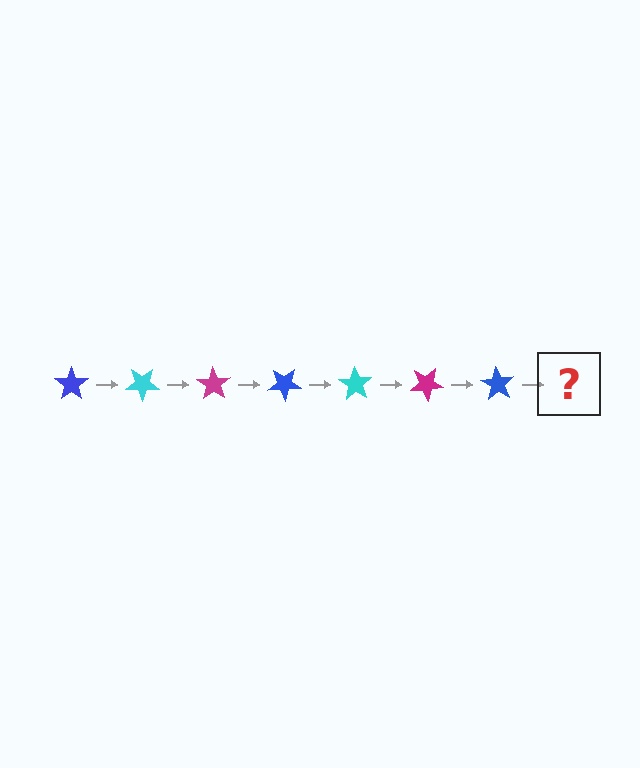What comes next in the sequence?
The next element should be a cyan star, rotated 245 degrees from the start.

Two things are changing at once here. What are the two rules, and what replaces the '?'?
The two rules are that it rotates 35 degrees each step and the color cycles through blue, cyan, and magenta. The '?' should be a cyan star, rotated 245 degrees from the start.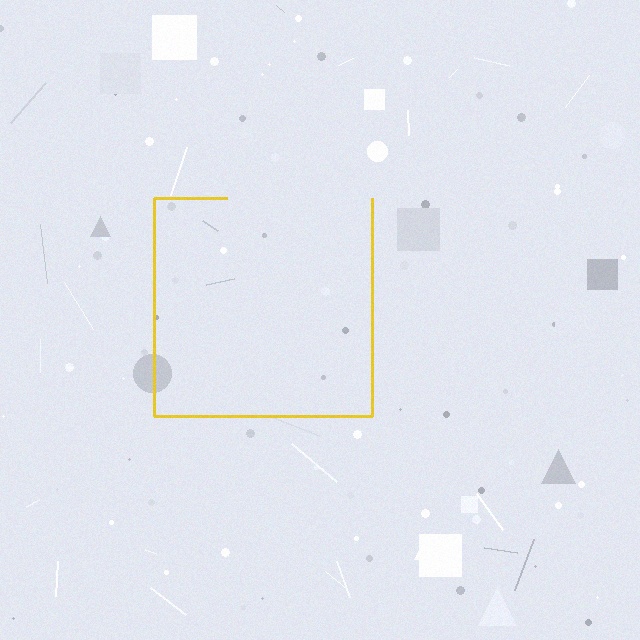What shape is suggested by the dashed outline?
The dashed outline suggests a square.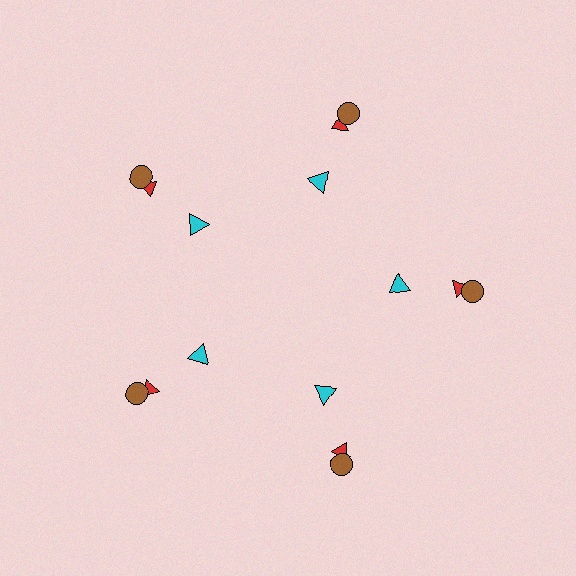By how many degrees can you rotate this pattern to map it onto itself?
The pattern maps onto itself every 72 degrees of rotation.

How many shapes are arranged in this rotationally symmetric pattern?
There are 15 shapes, arranged in 5 groups of 3.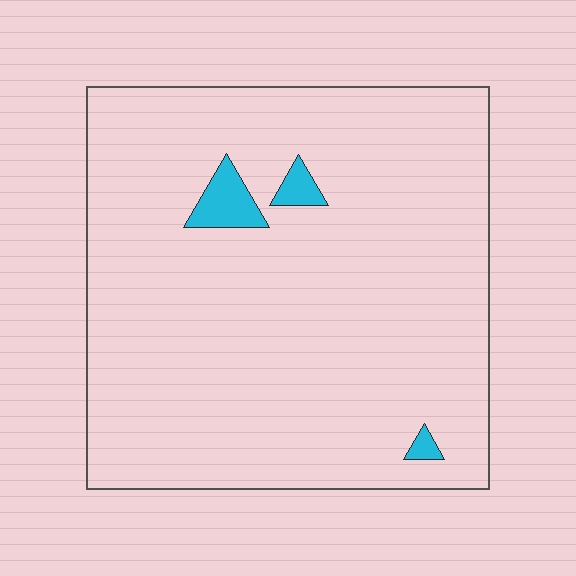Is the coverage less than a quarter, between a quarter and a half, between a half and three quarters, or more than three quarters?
Less than a quarter.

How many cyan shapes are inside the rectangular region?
3.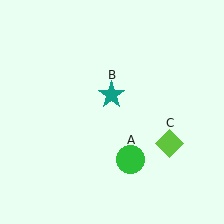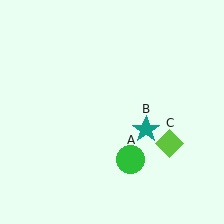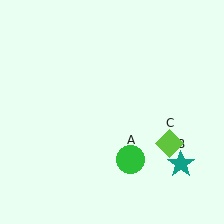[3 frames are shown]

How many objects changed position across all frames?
1 object changed position: teal star (object B).